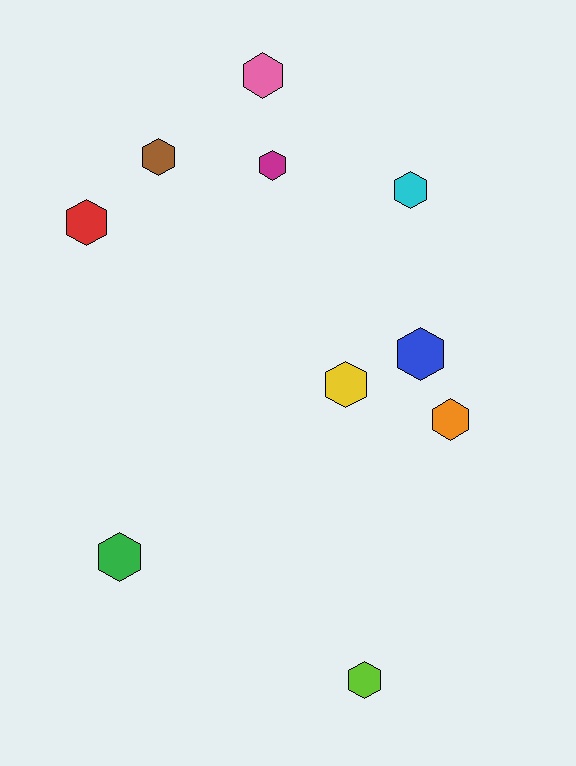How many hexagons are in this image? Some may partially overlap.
There are 10 hexagons.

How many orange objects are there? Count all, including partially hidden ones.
There is 1 orange object.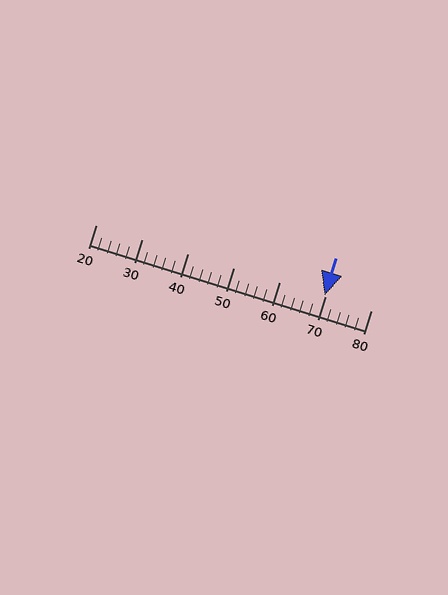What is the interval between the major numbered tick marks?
The major tick marks are spaced 10 units apart.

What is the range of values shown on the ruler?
The ruler shows values from 20 to 80.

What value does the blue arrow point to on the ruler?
The blue arrow points to approximately 70.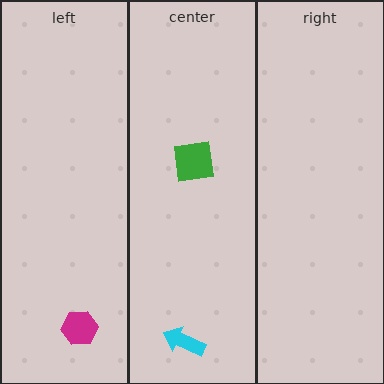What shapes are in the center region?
The green square, the cyan arrow.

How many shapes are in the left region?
1.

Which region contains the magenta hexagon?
The left region.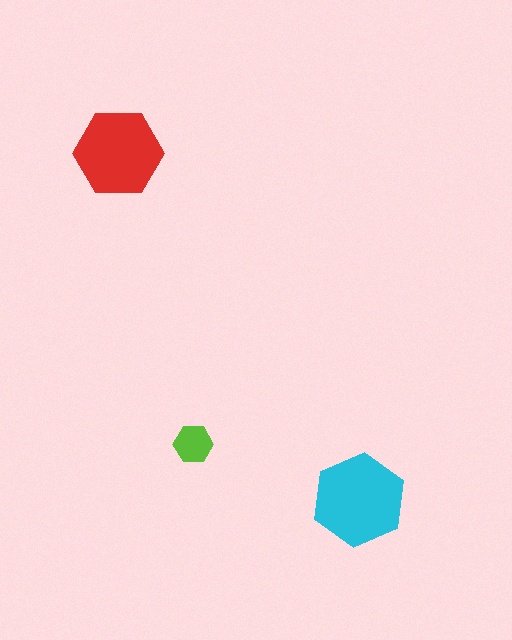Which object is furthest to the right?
The cyan hexagon is rightmost.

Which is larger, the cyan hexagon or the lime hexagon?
The cyan one.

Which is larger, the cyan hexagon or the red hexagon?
The cyan one.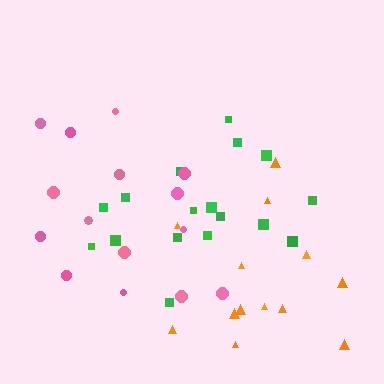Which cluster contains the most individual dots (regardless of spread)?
Green (17).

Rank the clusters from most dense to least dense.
green, orange, pink.